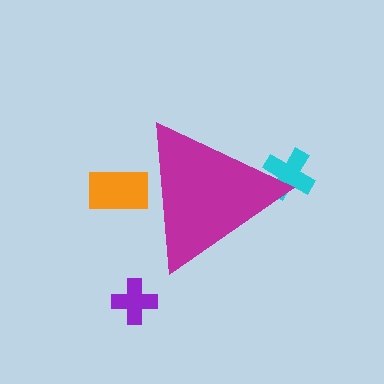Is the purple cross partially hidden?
No, the purple cross is fully visible.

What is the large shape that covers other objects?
A magenta triangle.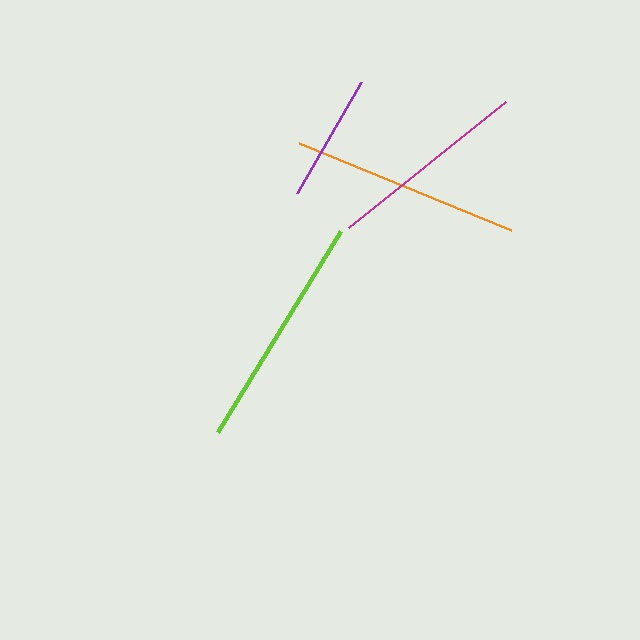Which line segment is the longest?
The lime line is the longest at approximately 236 pixels.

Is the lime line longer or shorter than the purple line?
The lime line is longer than the purple line.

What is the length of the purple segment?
The purple segment is approximately 128 pixels long.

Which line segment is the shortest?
The purple line is the shortest at approximately 128 pixels.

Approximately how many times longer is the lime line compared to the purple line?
The lime line is approximately 1.8 times the length of the purple line.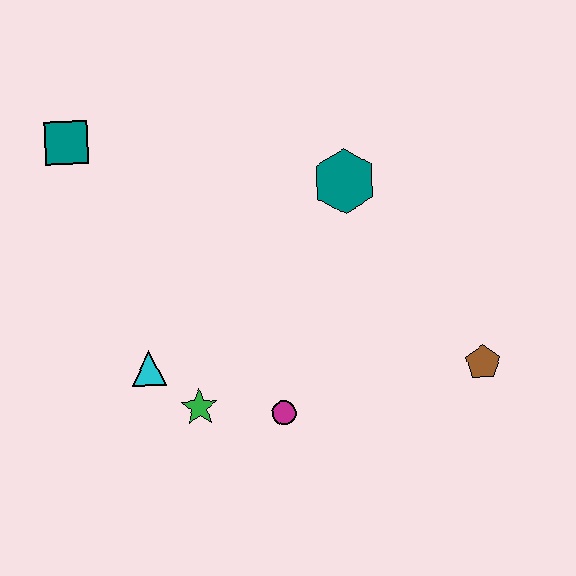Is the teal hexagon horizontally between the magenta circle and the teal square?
No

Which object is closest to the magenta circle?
The green star is closest to the magenta circle.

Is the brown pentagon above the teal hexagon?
No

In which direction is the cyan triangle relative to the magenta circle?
The cyan triangle is to the left of the magenta circle.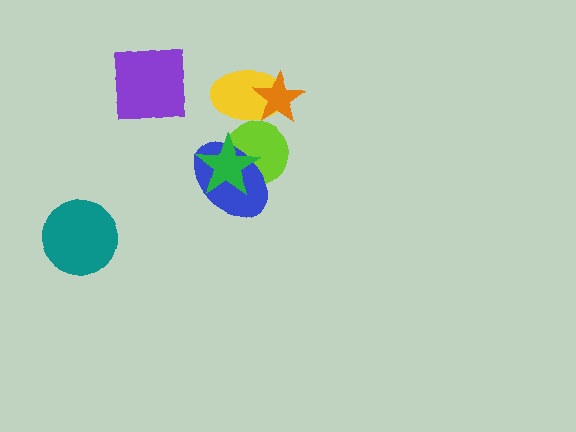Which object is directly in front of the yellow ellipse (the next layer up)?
The lime circle is directly in front of the yellow ellipse.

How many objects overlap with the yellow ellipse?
2 objects overlap with the yellow ellipse.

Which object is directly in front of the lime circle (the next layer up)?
The blue ellipse is directly in front of the lime circle.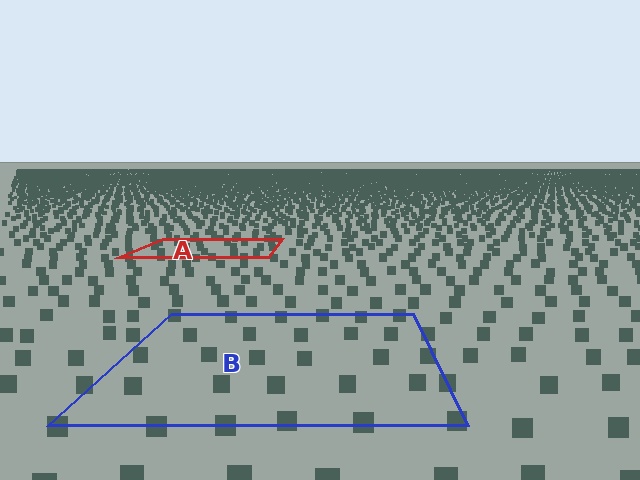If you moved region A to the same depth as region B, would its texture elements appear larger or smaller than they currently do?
They would appear larger. At a closer depth, the same texture elements are projected at a bigger on-screen size.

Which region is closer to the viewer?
Region B is closer. The texture elements there are larger and more spread out.